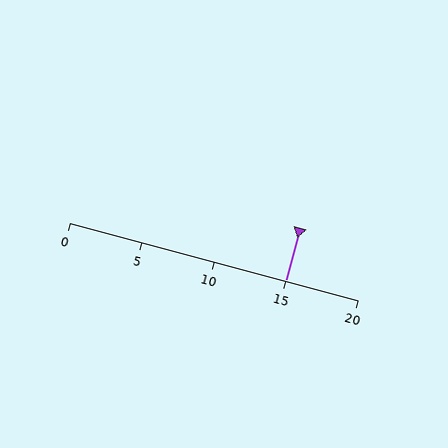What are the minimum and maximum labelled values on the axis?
The axis runs from 0 to 20.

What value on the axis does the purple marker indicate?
The marker indicates approximately 15.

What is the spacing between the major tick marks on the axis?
The major ticks are spaced 5 apart.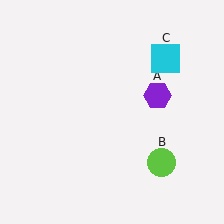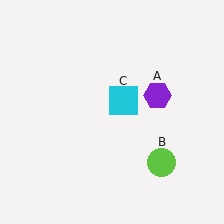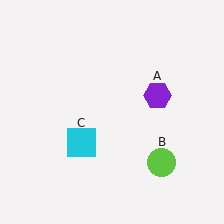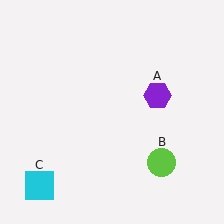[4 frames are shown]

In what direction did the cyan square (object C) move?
The cyan square (object C) moved down and to the left.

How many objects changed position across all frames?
1 object changed position: cyan square (object C).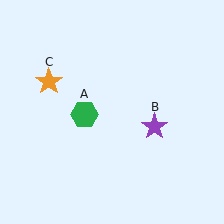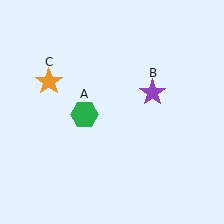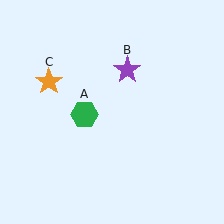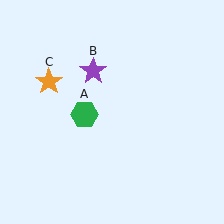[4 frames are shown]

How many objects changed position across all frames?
1 object changed position: purple star (object B).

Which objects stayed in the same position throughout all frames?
Green hexagon (object A) and orange star (object C) remained stationary.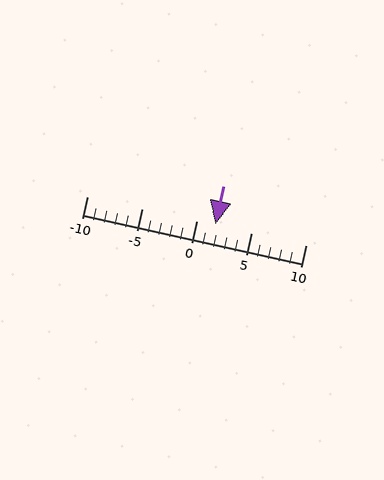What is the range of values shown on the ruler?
The ruler shows values from -10 to 10.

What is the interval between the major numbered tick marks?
The major tick marks are spaced 5 units apart.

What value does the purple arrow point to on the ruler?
The purple arrow points to approximately 2.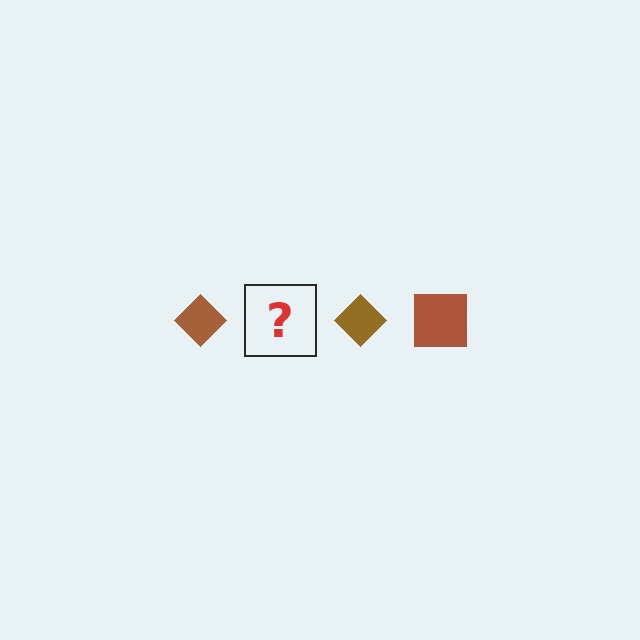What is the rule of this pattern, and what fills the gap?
The rule is that the pattern cycles through diamond, square shapes in brown. The gap should be filled with a brown square.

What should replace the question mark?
The question mark should be replaced with a brown square.